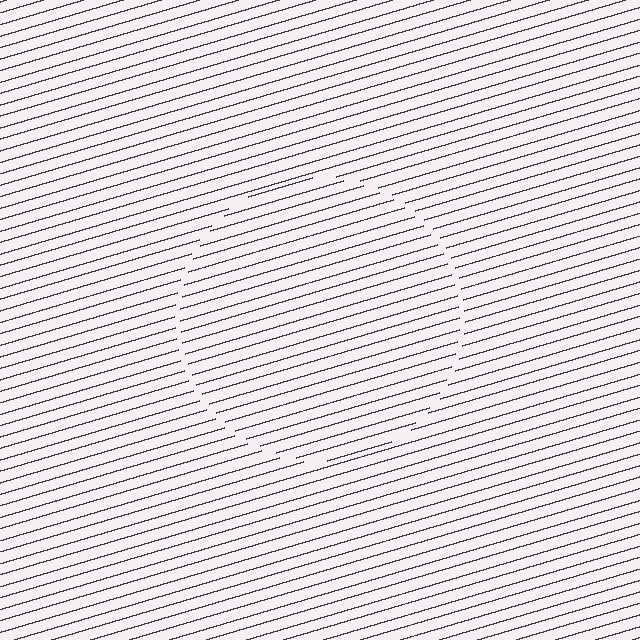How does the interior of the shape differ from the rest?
The interior of the shape contains the same grating, shifted by half a period — the contour is defined by the phase discontinuity where line-ends from the inner and outer gratings abut.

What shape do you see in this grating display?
An illusory circle. The interior of the shape contains the same grating, shifted by half a period — the contour is defined by the phase discontinuity where line-ends from the inner and outer gratings abut.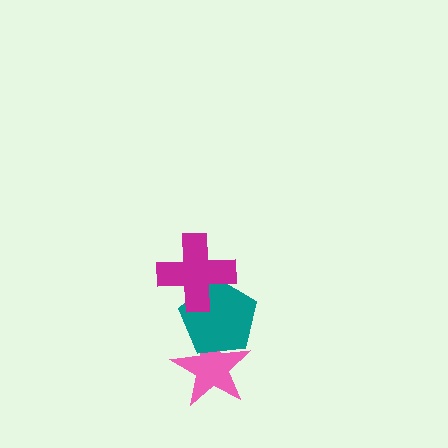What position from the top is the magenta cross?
The magenta cross is 1st from the top.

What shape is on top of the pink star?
The teal pentagon is on top of the pink star.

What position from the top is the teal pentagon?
The teal pentagon is 2nd from the top.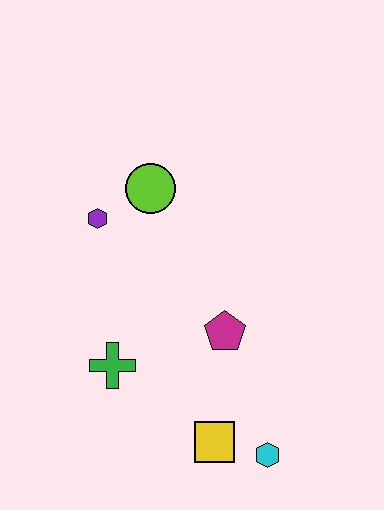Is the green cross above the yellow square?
Yes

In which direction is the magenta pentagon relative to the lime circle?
The magenta pentagon is below the lime circle.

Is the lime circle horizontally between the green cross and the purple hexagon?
No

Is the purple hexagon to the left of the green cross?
Yes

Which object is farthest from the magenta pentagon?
The purple hexagon is farthest from the magenta pentagon.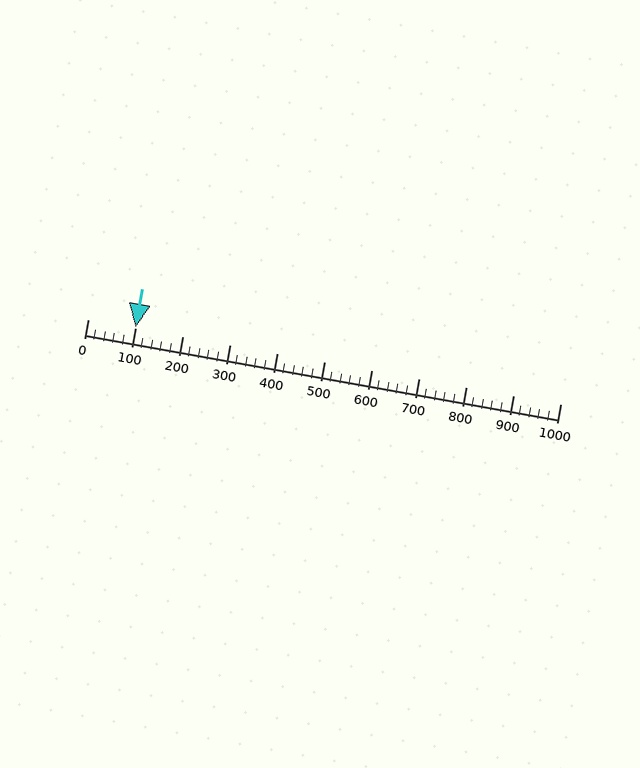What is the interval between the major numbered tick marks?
The major tick marks are spaced 100 units apart.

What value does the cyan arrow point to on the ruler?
The cyan arrow points to approximately 100.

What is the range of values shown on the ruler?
The ruler shows values from 0 to 1000.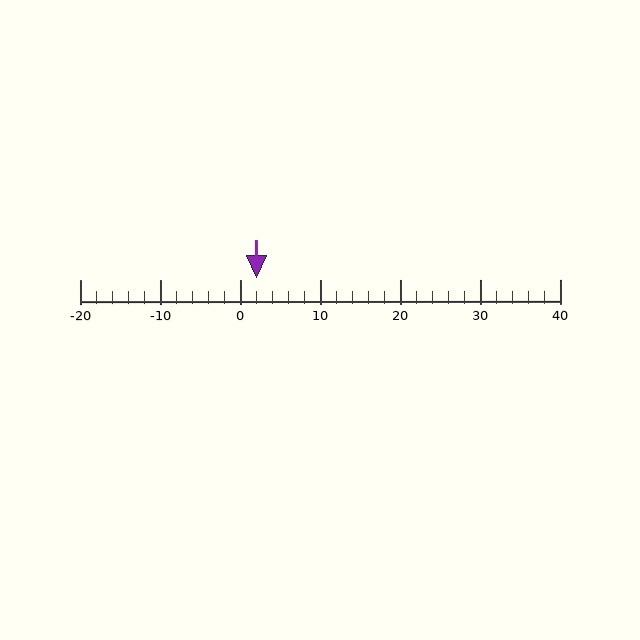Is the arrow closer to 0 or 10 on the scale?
The arrow is closer to 0.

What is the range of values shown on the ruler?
The ruler shows values from -20 to 40.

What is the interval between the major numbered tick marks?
The major tick marks are spaced 10 units apart.